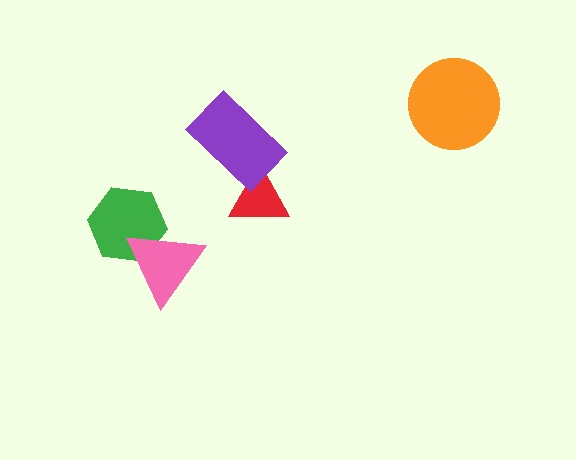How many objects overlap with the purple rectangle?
1 object overlaps with the purple rectangle.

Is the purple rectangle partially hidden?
No, no other shape covers it.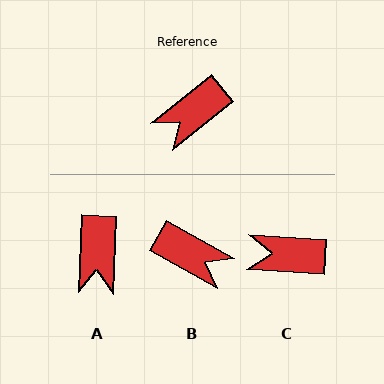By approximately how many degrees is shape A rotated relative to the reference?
Approximately 49 degrees counter-clockwise.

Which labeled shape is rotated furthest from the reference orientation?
B, about 112 degrees away.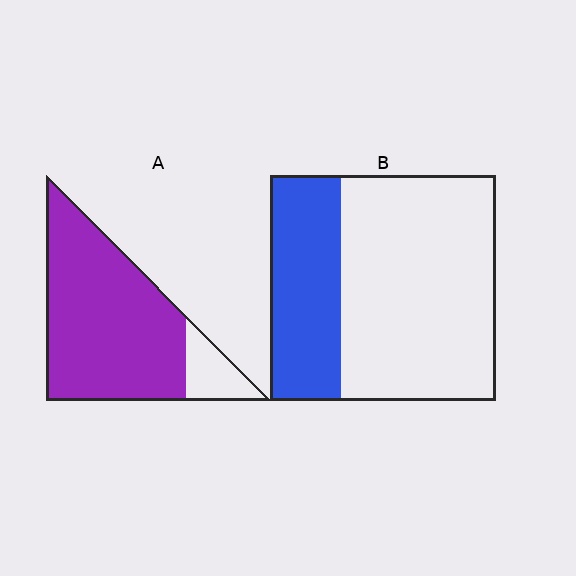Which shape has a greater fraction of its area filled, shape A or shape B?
Shape A.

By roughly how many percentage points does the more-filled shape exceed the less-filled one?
By roughly 55 percentage points (A over B).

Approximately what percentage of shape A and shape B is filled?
A is approximately 85% and B is approximately 30%.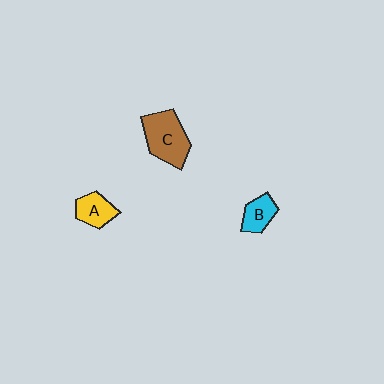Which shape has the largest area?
Shape C (brown).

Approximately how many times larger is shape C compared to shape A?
Approximately 1.8 times.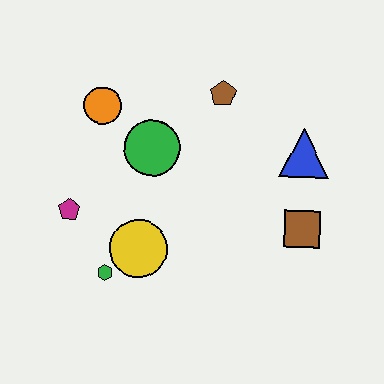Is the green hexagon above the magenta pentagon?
No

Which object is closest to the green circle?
The orange circle is closest to the green circle.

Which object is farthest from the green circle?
The brown square is farthest from the green circle.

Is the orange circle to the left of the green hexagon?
Yes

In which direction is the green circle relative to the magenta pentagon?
The green circle is to the right of the magenta pentagon.